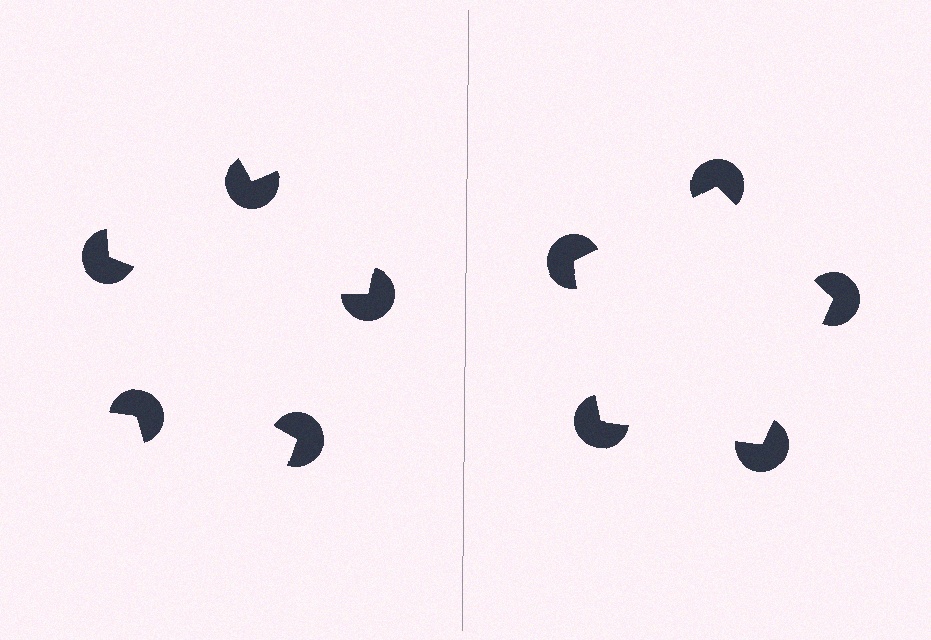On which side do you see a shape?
An illusory pentagon appears on the right side. On the left side the wedge cuts are rotated, so no coherent shape forms.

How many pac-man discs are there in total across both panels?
10 — 5 on each side.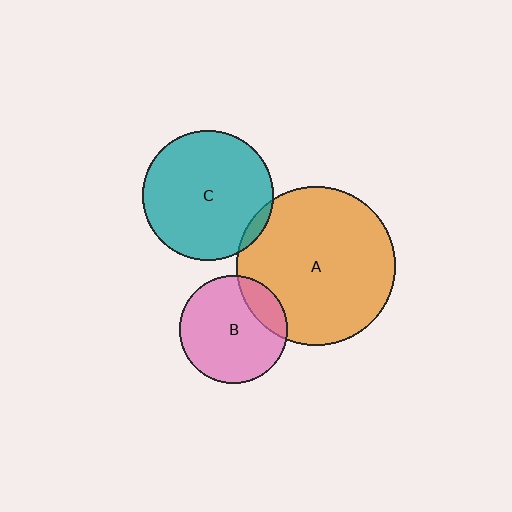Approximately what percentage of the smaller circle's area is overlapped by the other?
Approximately 20%.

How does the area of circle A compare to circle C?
Approximately 1.5 times.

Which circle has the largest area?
Circle A (orange).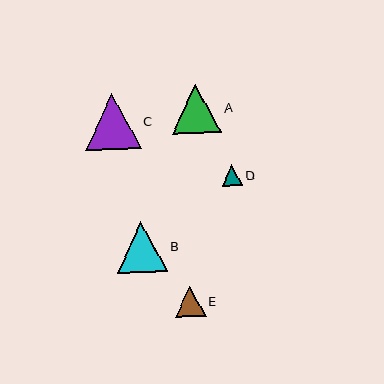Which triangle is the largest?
Triangle C is the largest with a size of approximately 56 pixels.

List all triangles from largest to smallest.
From largest to smallest: C, B, A, E, D.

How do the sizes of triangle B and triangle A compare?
Triangle B and triangle A are approximately the same size.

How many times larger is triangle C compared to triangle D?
Triangle C is approximately 2.7 times the size of triangle D.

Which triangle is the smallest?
Triangle D is the smallest with a size of approximately 21 pixels.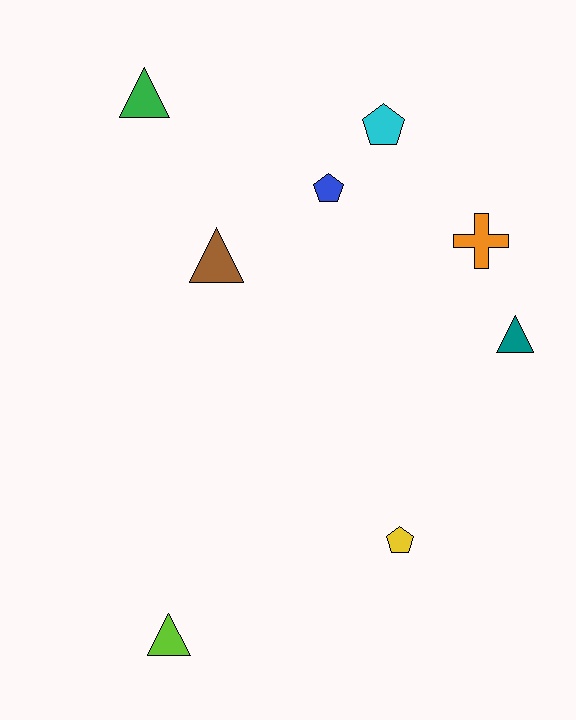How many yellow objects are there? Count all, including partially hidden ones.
There is 1 yellow object.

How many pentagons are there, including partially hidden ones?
There are 3 pentagons.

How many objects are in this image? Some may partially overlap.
There are 8 objects.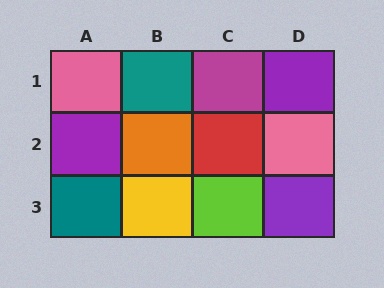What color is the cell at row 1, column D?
Purple.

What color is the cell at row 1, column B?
Teal.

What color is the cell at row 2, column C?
Red.